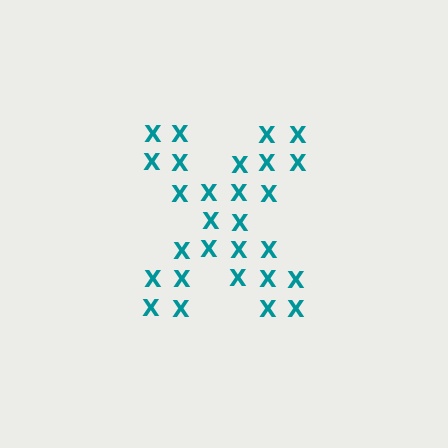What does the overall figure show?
The overall figure shows the letter X.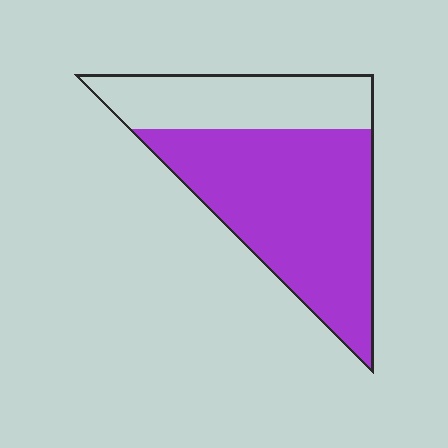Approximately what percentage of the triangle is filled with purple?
Approximately 65%.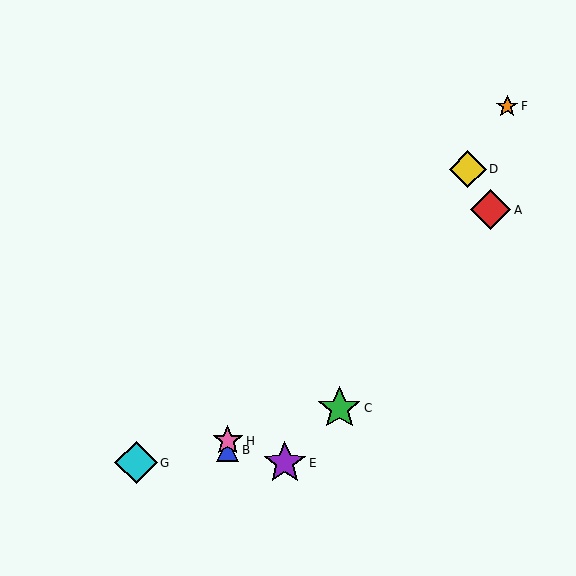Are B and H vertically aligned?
Yes, both are at x≈228.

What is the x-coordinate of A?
Object A is at x≈491.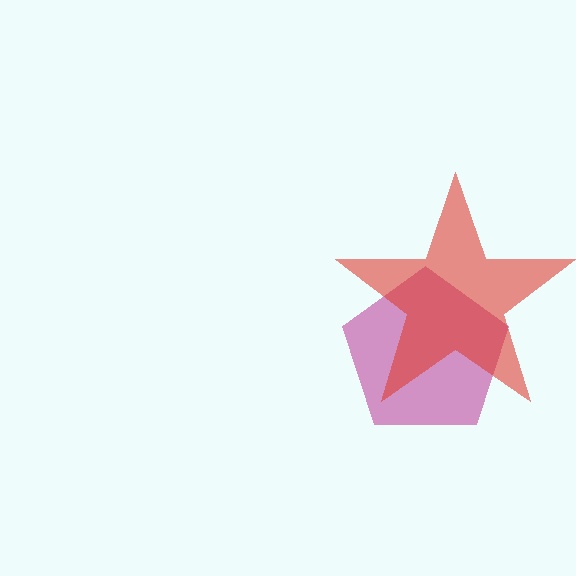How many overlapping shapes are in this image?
There are 2 overlapping shapes in the image.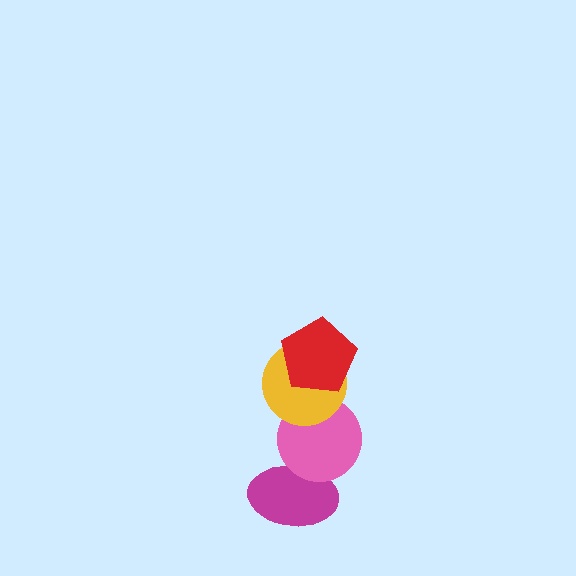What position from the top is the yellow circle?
The yellow circle is 2nd from the top.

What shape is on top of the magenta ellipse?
The pink circle is on top of the magenta ellipse.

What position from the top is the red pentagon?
The red pentagon is 1st from the top.